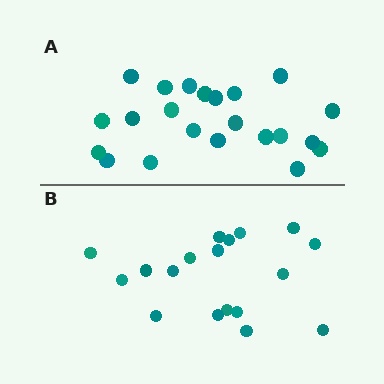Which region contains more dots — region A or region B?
Region A (the top region) has more dots.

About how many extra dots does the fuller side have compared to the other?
Region A has about 4 more dots than region B.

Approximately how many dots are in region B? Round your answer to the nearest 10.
About 20 dots. (The exact count is 18, which rounds to 20.)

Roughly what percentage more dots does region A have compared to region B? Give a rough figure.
About 20% more.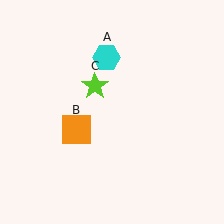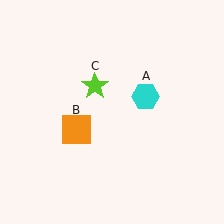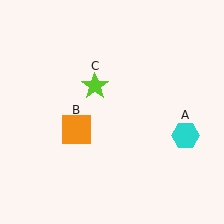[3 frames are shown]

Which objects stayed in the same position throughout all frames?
Orange square (object B) and lime star (object C) remained stationary.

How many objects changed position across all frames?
1 object changed position: cyan hexagon (object A).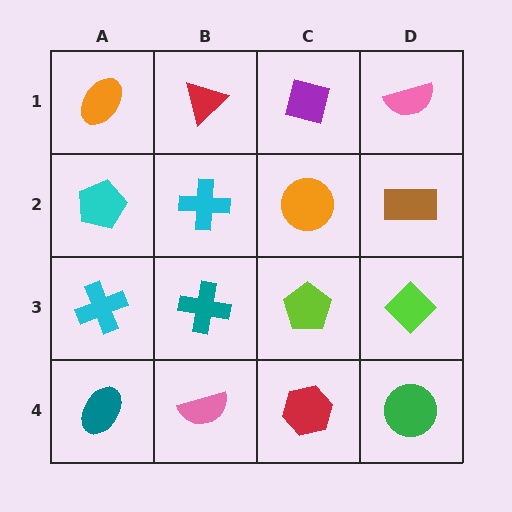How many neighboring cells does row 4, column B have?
3.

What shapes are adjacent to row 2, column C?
A purple square (row 1, column C), a lime pentagon (row 3, column C), a cyan cross (row 2, column B), a brown rectangle (row 2, column D).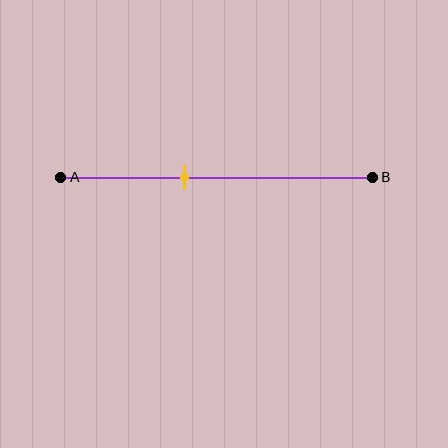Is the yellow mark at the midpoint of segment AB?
No, the mark is at about 40% from A, not at the 50% midpoint.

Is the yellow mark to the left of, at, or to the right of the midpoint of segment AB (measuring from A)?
The yellow mark is to the left of the midpoint of segment AB.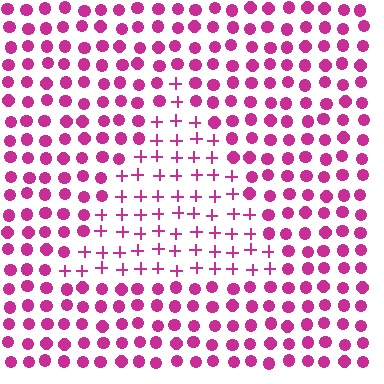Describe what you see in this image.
The image is filled with small magenta elements arranged in a uniform grid. A triangle-shaped region contains plus signs, while the surrounding area contains circles. The boundary is defined purely by the change in element shape.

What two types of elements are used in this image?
The image uses plus signs inside the triangle region and circles outside it.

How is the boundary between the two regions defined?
The boundary is defined by a change in element shape: plus signs inside vs. circles outside. All elements share the same color and spacing.